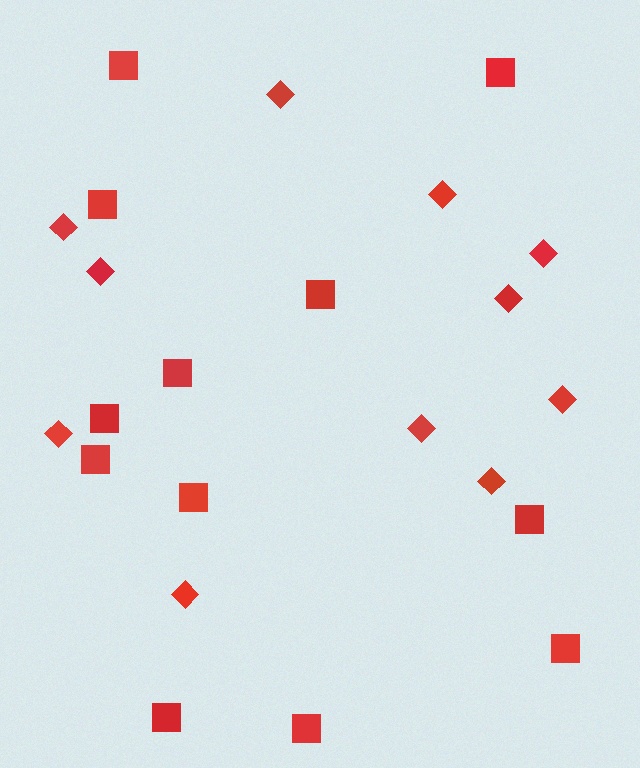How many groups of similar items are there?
There are 2 groups: one group of diamonds (11) and one group of squares (12).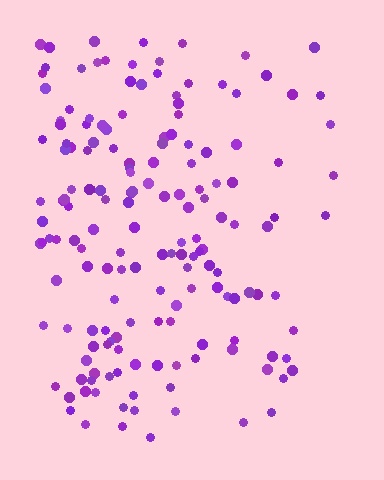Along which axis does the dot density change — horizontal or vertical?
Horizontal.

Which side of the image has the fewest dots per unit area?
The right.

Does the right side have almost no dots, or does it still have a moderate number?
Still a moderate number, just noticeably fewer than the left.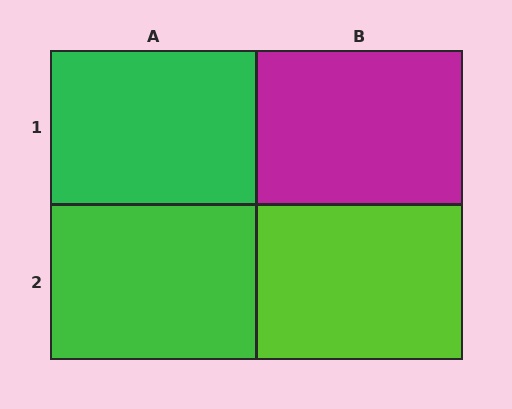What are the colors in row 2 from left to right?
Green, lime.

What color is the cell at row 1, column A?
Green.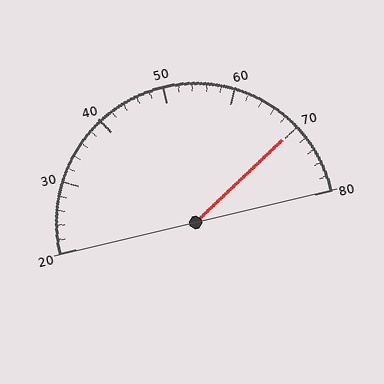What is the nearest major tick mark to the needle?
The nearest major tick mark is 70.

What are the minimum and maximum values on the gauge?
The gauge ranges from 20 to 80.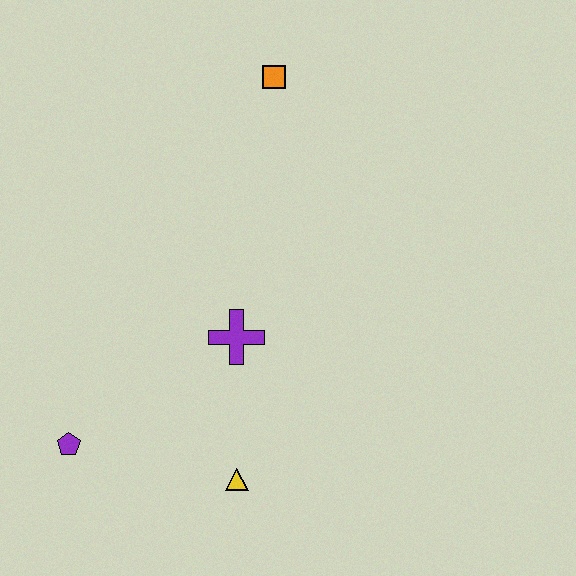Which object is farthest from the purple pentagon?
The orange square is farthest from the purple pentagon.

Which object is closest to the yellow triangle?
The purple cross is closest to the yellow triangle.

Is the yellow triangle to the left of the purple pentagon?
No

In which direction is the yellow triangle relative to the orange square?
The yellow triangle is below the orange square.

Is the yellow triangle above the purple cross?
No